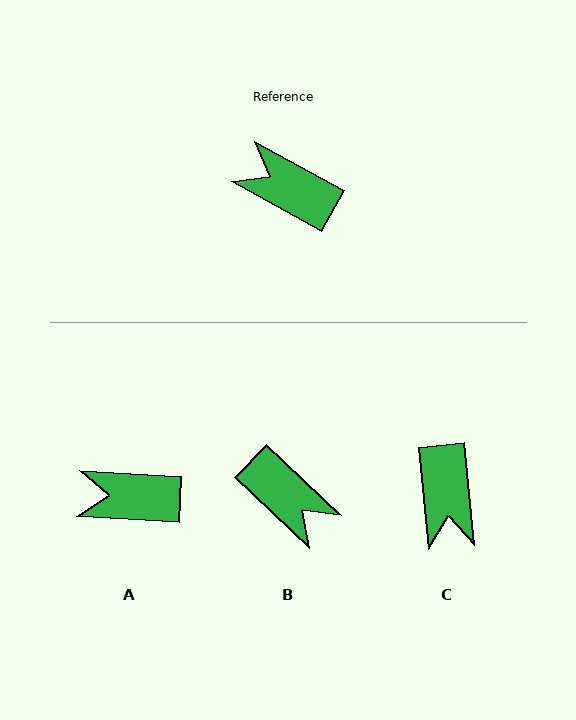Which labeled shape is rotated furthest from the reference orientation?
B, about 165 degrees away.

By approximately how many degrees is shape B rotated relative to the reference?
Approximately 165 degrees counter-clockwise.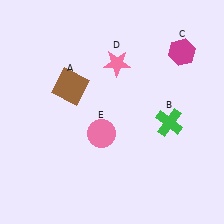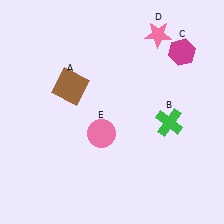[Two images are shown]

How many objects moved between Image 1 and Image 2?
1 object moved between the two images.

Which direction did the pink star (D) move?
The pink star (D) moved right.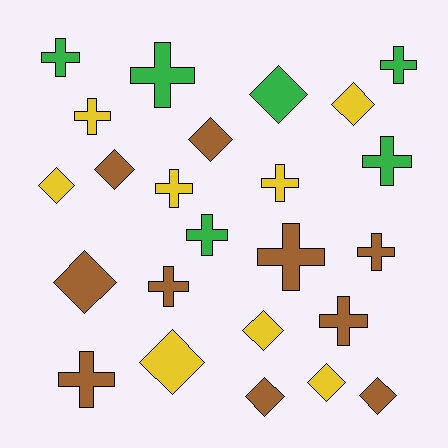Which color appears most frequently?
Brown, with 10 objects.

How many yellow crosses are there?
There are 3 yellow crosses.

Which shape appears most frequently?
Cross, with 13 objects.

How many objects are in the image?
There are 24 objects.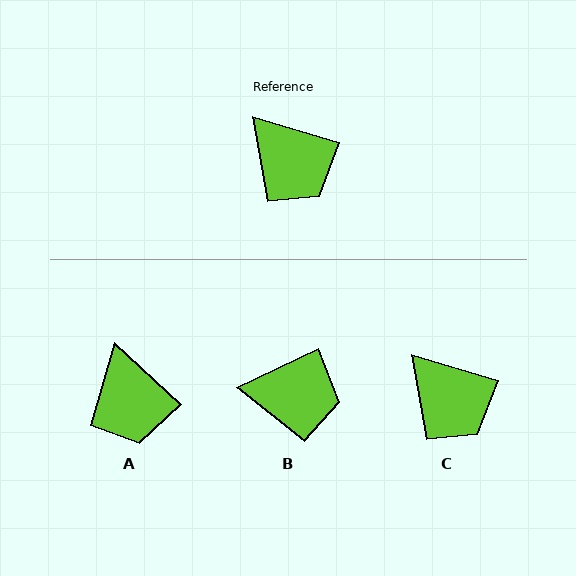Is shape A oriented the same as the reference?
No, it is off by about 26 degrees.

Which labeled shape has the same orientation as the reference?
C.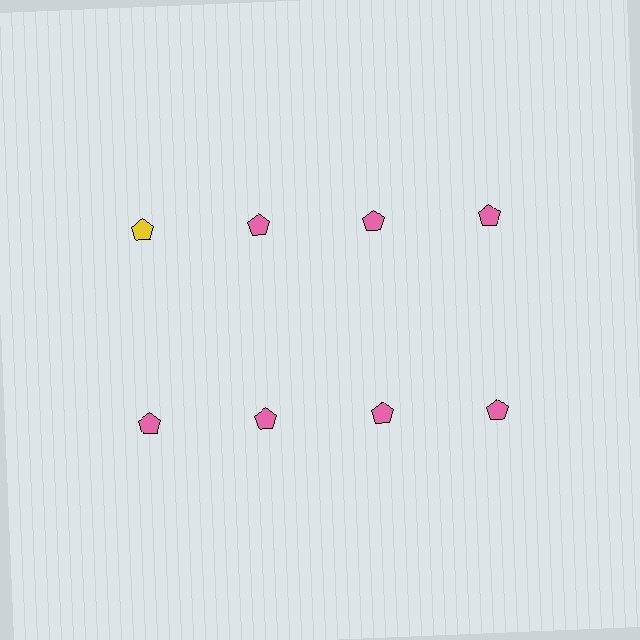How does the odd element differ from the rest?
It has a different color: yellow instead of pink.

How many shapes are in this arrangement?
There are 8 shapes arranged in a grid pattern.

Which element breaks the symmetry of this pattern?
The yellow pentagon in the top row, leftmost column breaks the symmetry. All other shapes are pink pentagons.